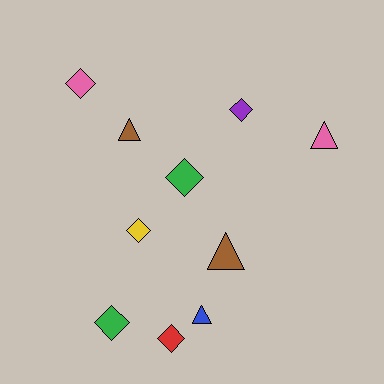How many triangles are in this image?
There are 4 triangles.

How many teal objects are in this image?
There are no teal objects.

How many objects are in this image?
There are 10 objects.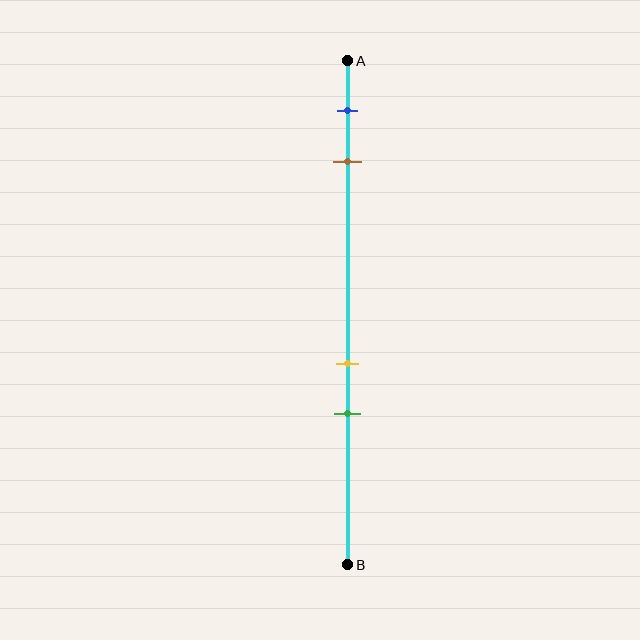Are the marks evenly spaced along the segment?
No, the marks are not evenly spaced.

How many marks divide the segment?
There are 4 marks dividing the segment.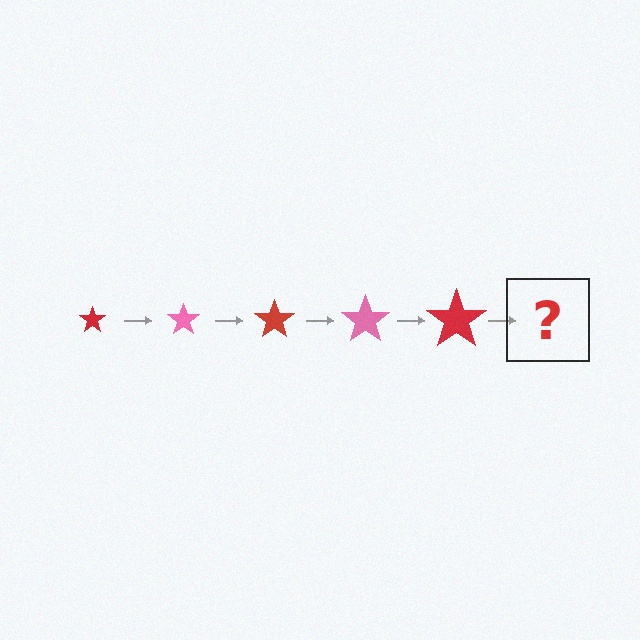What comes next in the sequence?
The next element should be a pink star, larger than the previous one.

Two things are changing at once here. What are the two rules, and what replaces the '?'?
The two rules are that the star grows larger each step and the color cycles through red and pink. The '?' should be a pink star, larger than the previous one.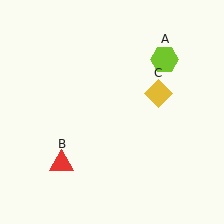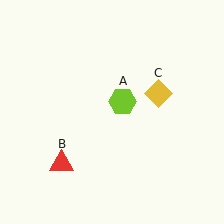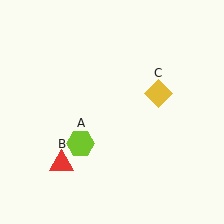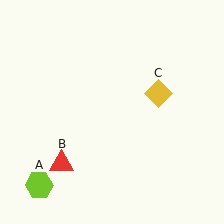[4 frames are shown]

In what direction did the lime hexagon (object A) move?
The lime hexagon (object A) moved down and to the left.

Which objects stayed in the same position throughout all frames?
Red triangle (object B) and yellow diamond (object C) remained stationary.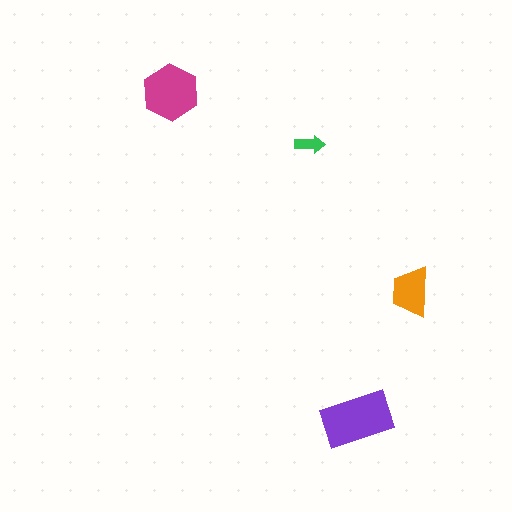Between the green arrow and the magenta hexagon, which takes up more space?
The magenta hexagon.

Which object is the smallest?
The green arrow.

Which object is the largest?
The purple rectangle.